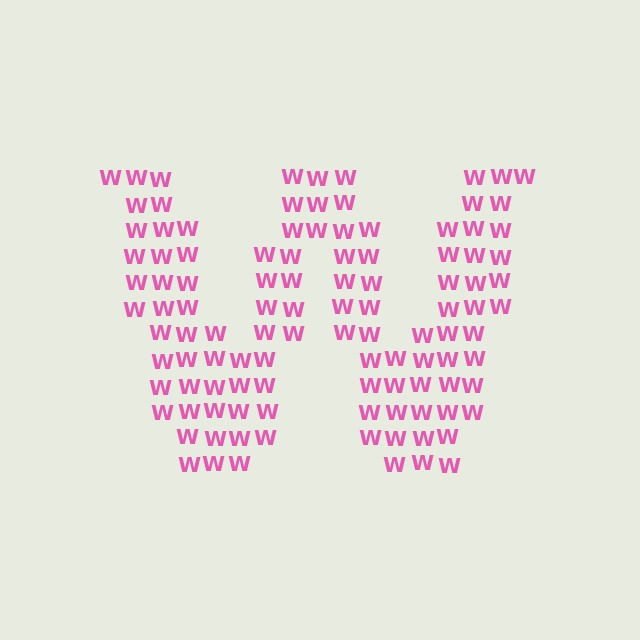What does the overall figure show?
The overall figure shows the letter W.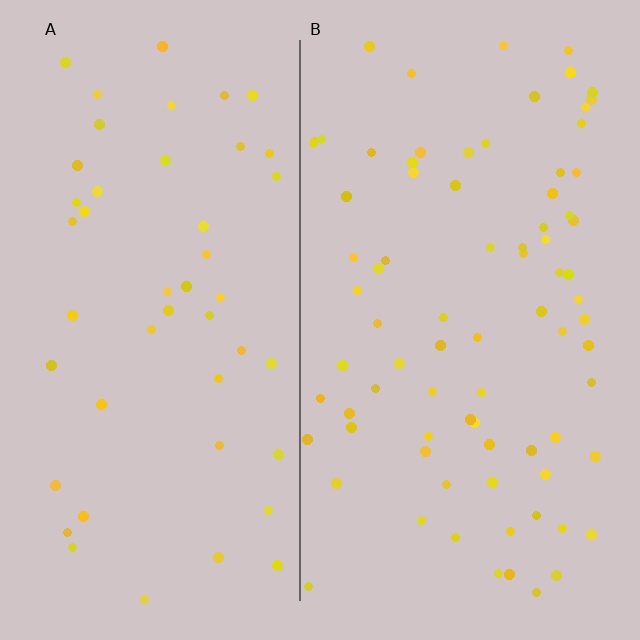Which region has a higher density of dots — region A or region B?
B (the right).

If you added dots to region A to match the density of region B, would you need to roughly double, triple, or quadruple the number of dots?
Approximately double.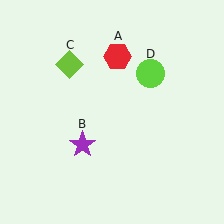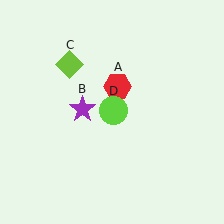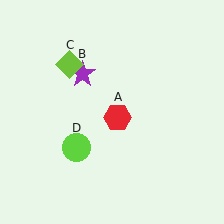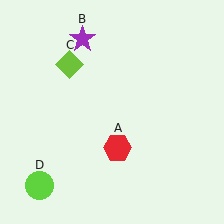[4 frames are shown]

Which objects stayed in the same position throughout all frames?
Lime diamond (object C) remained stationary.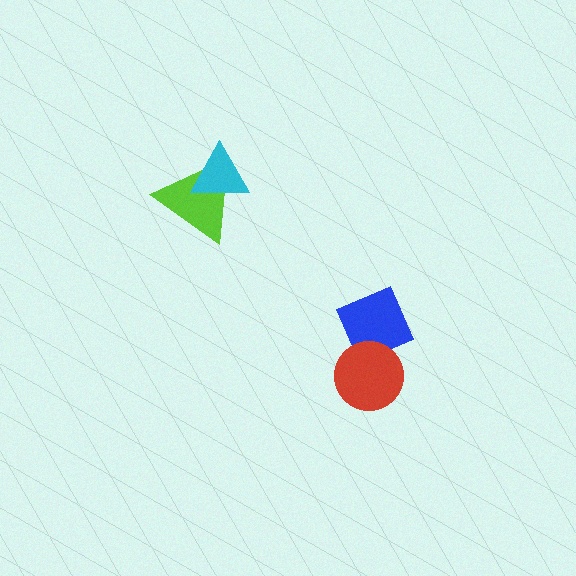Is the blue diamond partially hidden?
Yes, it is partially covered by another shape.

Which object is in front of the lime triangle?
The cyan triangle is in front of the lime triangle.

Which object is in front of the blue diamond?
The red circle is in front of the blue diamond.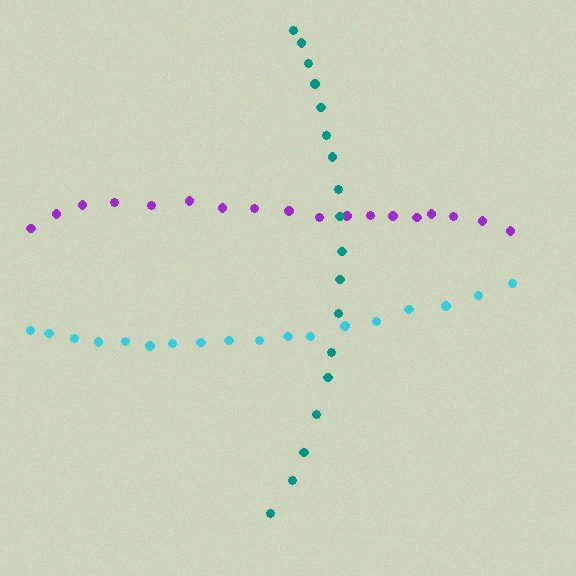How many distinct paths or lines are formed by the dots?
There are 3 distinct paths.